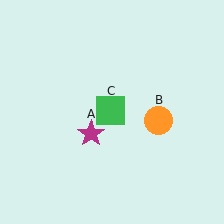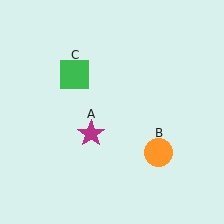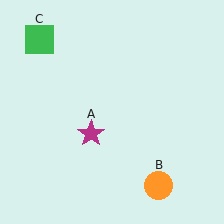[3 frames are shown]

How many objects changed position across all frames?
2 objects changed position: orange circle (object B), green square (object C).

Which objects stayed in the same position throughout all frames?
Magenta star (object A) remained stationary.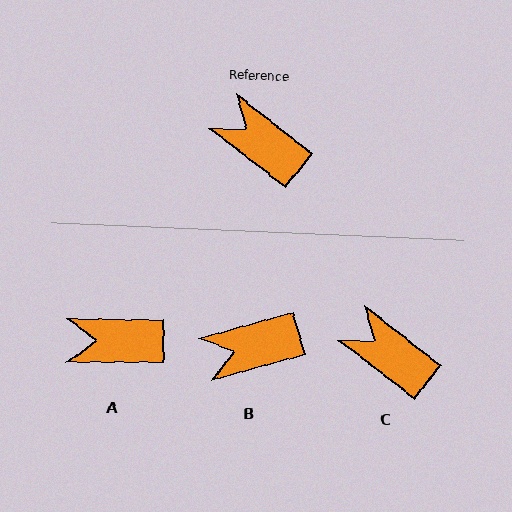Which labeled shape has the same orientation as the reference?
C.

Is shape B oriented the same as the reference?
No, it is off by about 54 degrees.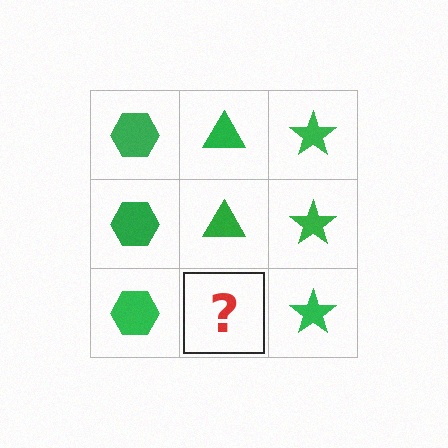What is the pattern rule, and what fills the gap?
The rule is that each column has a consistent shape. The gap should be filled with a green triangle.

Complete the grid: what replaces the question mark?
The question mark should be replaced with a green triangle.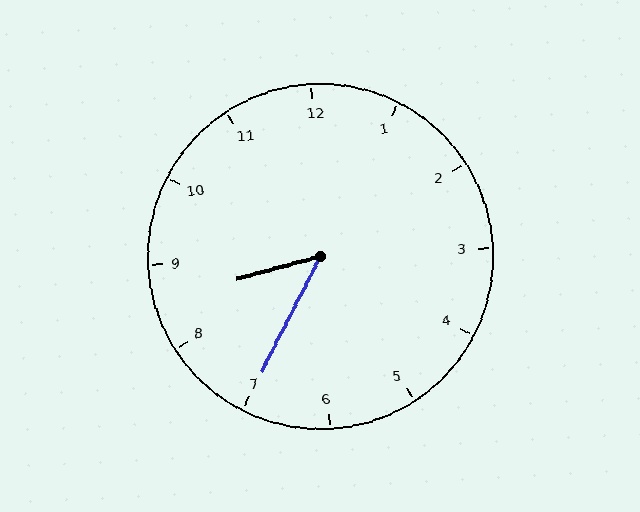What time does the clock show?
8:35.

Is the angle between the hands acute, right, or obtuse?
It is acute.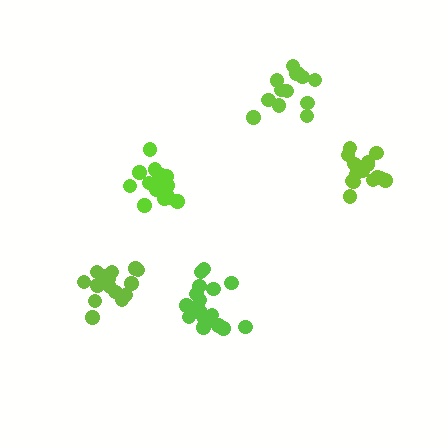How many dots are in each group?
Group 1: 15 dots, Group 2: 16 dots, Group 3: 19 dots, Group 4: 15 dots, Group 5: 13 dots (78 total).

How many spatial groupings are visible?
There are 5 spatial groupings.